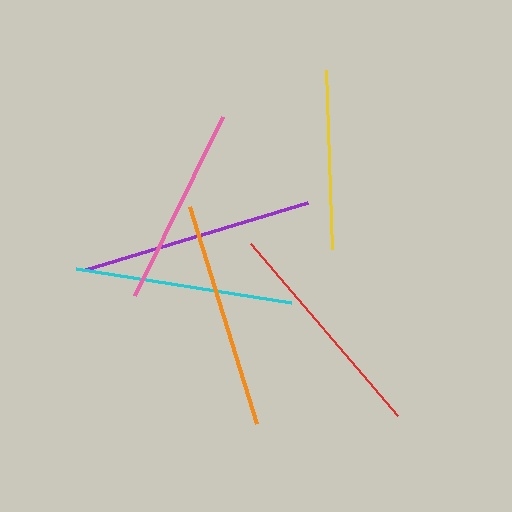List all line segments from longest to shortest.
From longest to shortest: purple, orange, red, cyan, pink, yellow.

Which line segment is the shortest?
The yellow line is the shortest at approximately 179 pixels.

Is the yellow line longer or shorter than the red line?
The red line is longer than the yellow line.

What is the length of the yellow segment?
The yellow segment is approximately 179 pixels long.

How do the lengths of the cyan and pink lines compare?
The cyan and pink lines are approximately the same length.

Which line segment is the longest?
The purple line is the longest at approximately 231 pixels.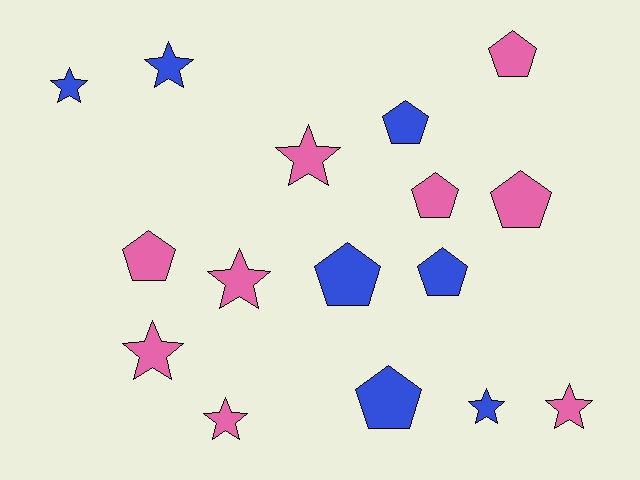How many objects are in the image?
There are 16 objects.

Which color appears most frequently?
Pink, with 9 objects.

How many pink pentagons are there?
There are 4 pink pentagons.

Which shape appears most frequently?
Pentagon, with 8 objects.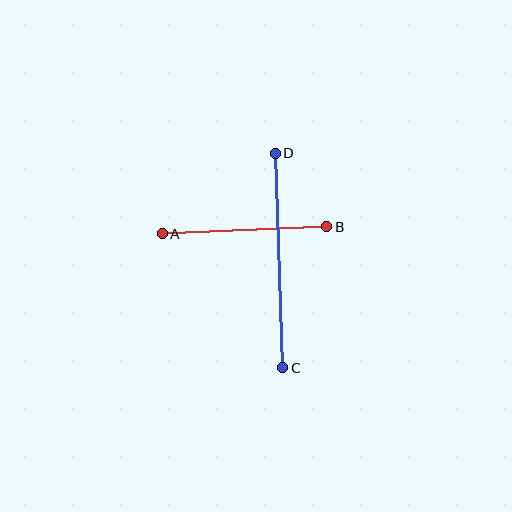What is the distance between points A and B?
The distance is approximately 164 pixels.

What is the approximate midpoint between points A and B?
The midpoint is at approximately (244, 230) pixels.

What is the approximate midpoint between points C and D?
The midpoint is at approximately (279, 260) pixels.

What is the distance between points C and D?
The distance is approximately 215 pixels.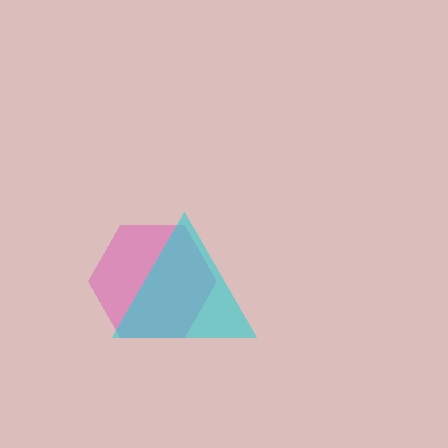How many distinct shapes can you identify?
There are 2 distinct shapes: a pink hexagon, a cyan triangle.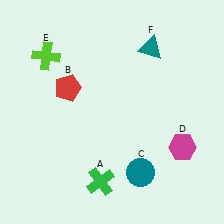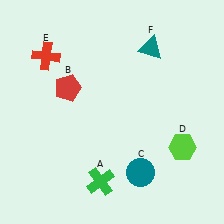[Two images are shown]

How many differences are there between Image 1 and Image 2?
There are 2 differences between the two images.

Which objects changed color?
D changed from magenta to lime. E changed from lime to red.